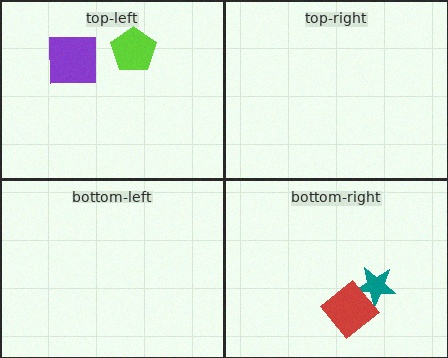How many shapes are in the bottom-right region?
2.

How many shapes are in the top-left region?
2.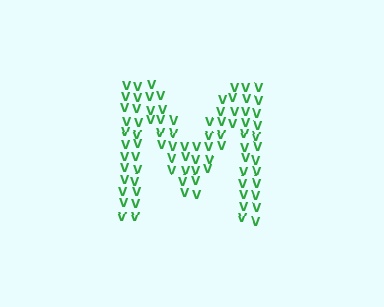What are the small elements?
The small elements are letter V's.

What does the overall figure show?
The overall figure shows the letter M.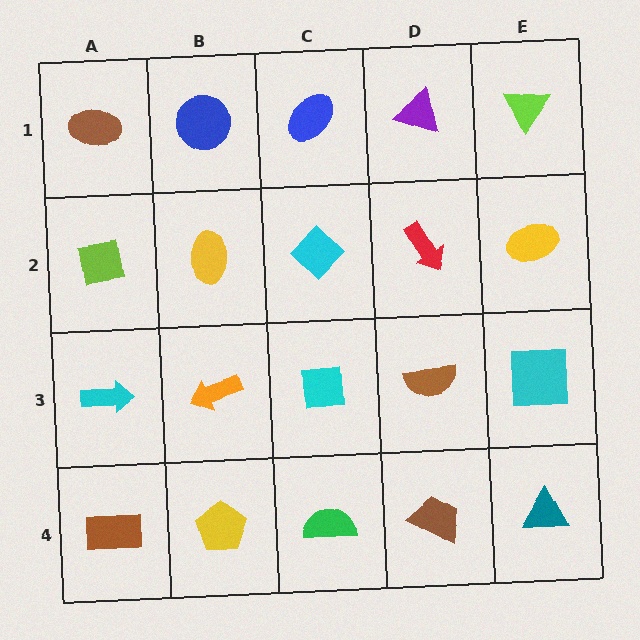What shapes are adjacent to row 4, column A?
A cyan arrow (row 3, column A), a yellow pentagon (row 4, column B).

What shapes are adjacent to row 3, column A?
A lime square (row 2, column A), a brown rectangle (row 4, column A), an orange arrow (row 3, column B).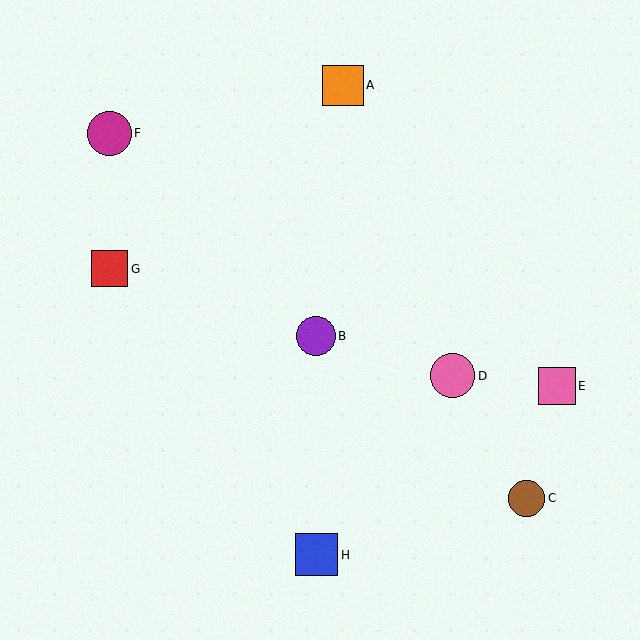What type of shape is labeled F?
Shape F is a magenta circle.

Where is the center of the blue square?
The center of the blue square is at (317, 555).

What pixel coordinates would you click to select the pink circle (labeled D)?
Click at (452, 376) to select the pink circle D.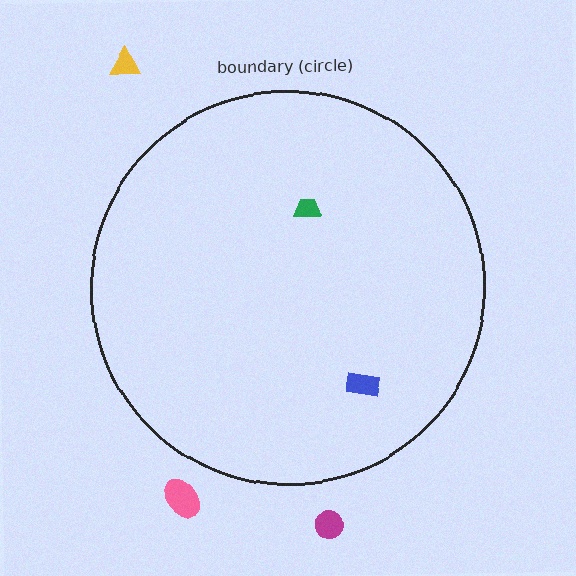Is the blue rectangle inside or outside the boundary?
Inside.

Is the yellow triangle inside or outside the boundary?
Outside.